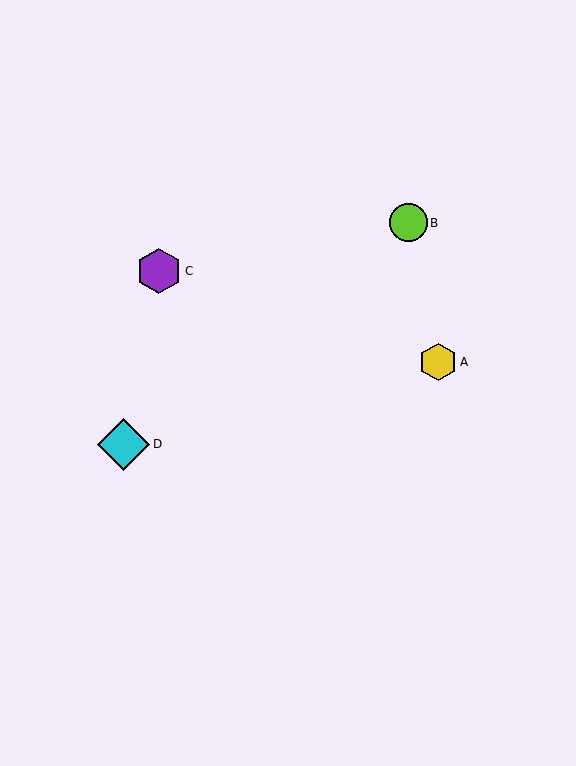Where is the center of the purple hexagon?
The center of the purple hexagon is at (159, 271).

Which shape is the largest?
The cyan diamond (labeled D) is the largest.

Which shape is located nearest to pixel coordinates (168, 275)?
The purple hexagon (labeled C) at (159, 271) is nearest to that location.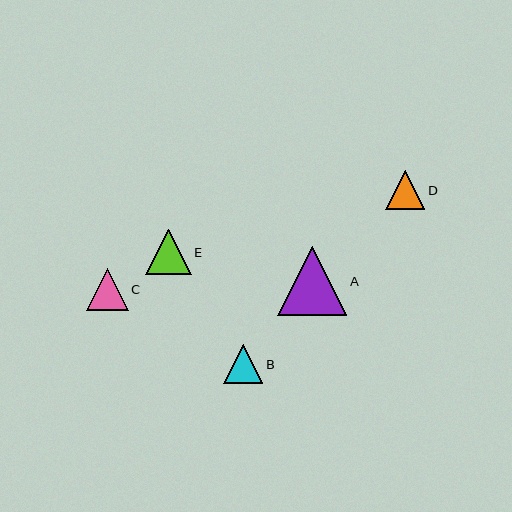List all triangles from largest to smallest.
From largest to smallest: A, E, C, B, D.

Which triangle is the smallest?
Triangle D is the smallest with a size of approximately 39 pixels.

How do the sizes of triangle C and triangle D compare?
Triangle C and triangle D are approximately the same size.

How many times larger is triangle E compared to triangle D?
Triangle E is approximately 1.2 times the size of triangle D.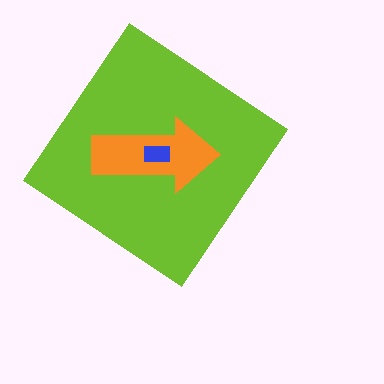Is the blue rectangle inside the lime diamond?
Yes.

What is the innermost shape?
The blue rectangle.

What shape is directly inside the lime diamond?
The orange arrow.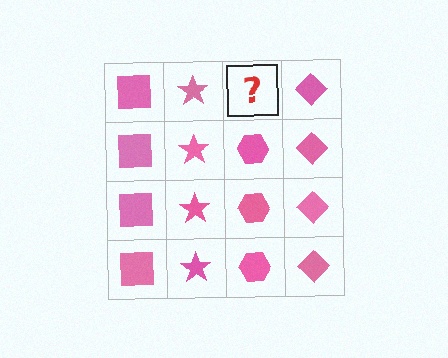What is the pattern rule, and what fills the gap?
The rule is that each column has a consistent shape. The gap should be filled with a pink hexagon.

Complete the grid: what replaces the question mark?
The question mark should be replaced with a pink hexagon.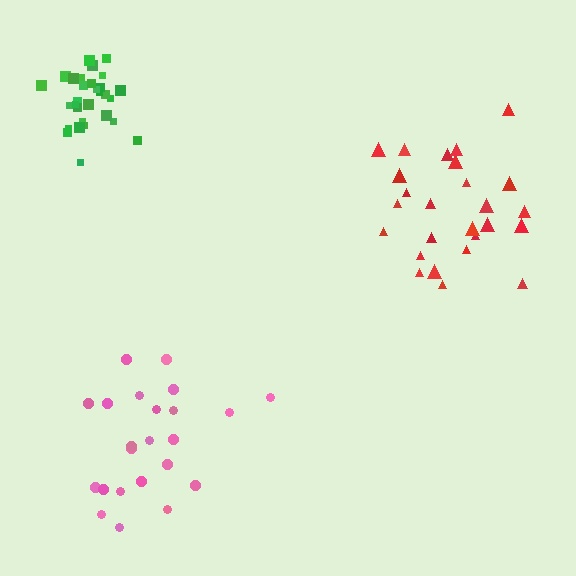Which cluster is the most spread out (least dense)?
Red.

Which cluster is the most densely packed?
Green.